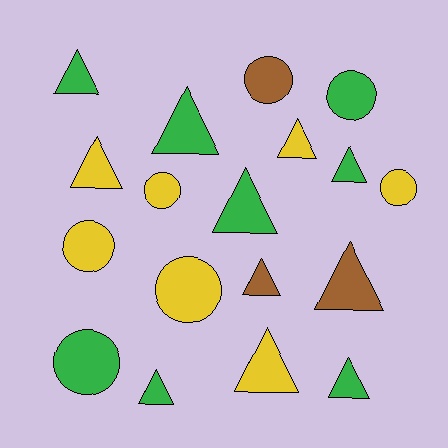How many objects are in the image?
There are 18 objects.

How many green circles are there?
There are 2 green circles.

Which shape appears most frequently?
Triangle, with 11 objects.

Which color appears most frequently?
Green, with 8 objects.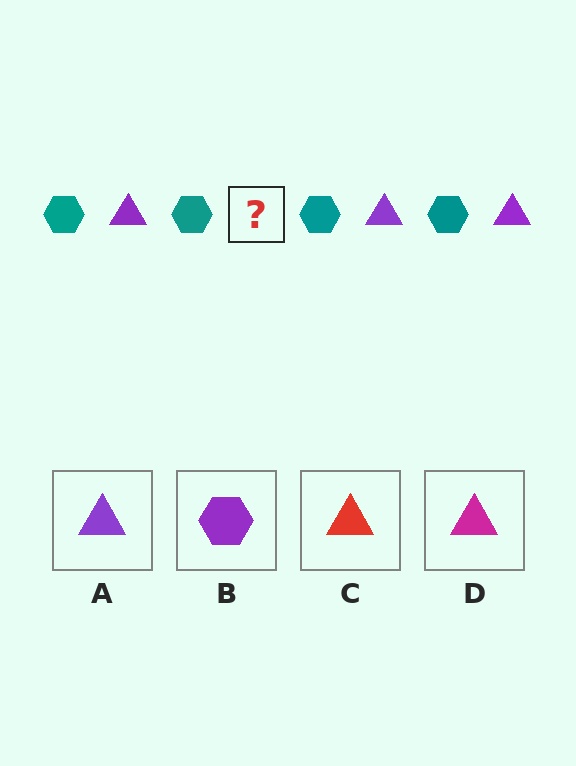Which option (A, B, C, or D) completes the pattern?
A.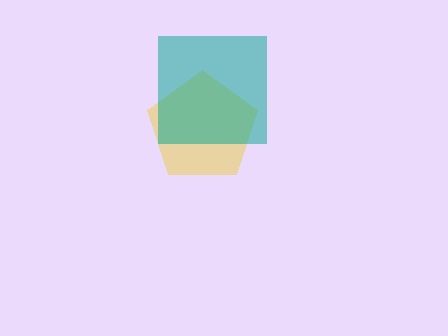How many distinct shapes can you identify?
There are 2 distinct shapes: a yellow pentagon, a teal square.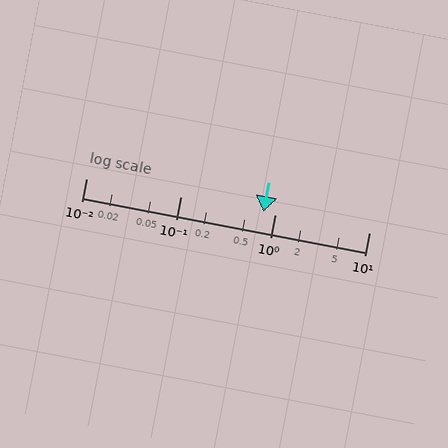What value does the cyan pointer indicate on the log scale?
The pointer indicates approximately 0.75.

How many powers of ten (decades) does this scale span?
The scale spans 3 decades, from 0.01 to 10.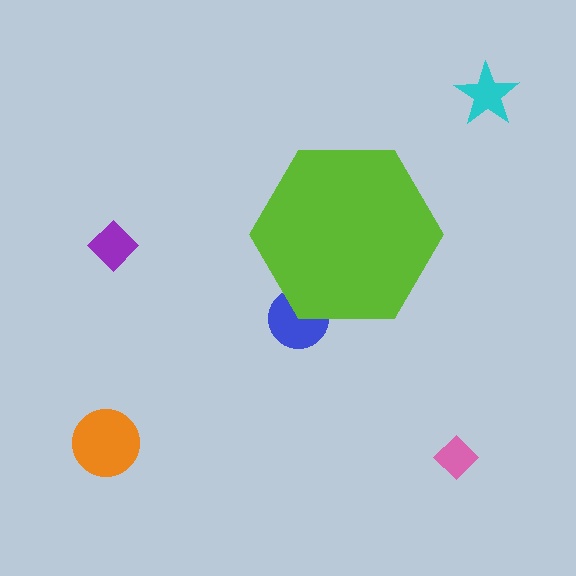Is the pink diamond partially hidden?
No, the pink diamond is fully visible.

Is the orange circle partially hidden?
No, the orange circle is fully visible.